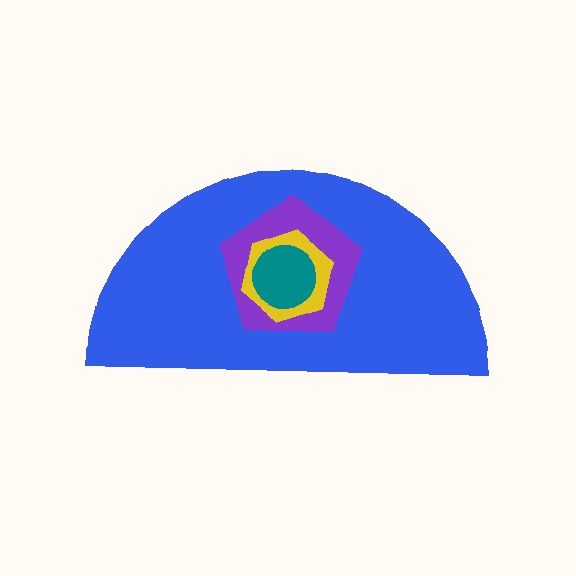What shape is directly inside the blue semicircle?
The purple pentagon.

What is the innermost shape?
The teal circle.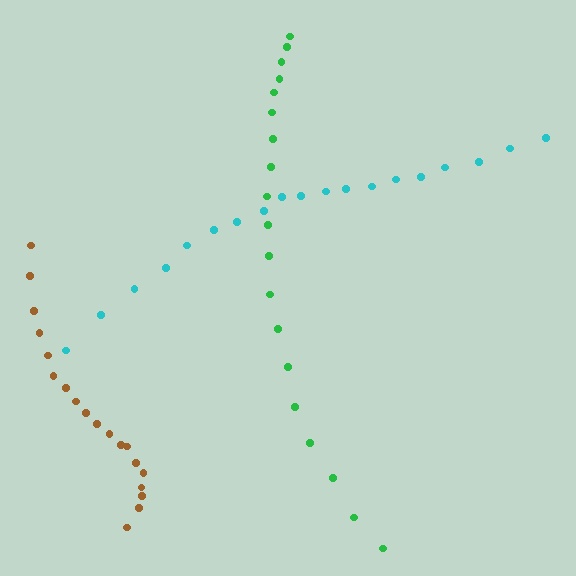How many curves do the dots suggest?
There are 3 distinct paths.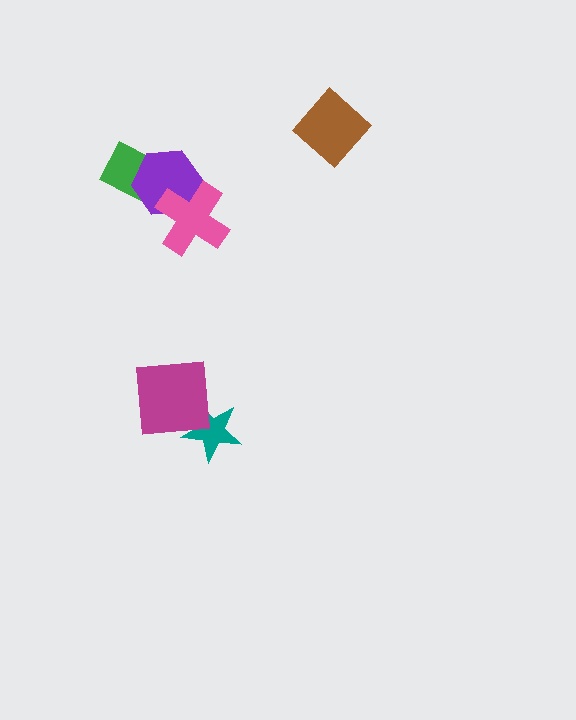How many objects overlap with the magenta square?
1 object overlaps with the magenta square.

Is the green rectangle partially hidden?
Yes, it is partially covered by another shape.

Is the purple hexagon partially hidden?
Yes, it is partially covered by another shape.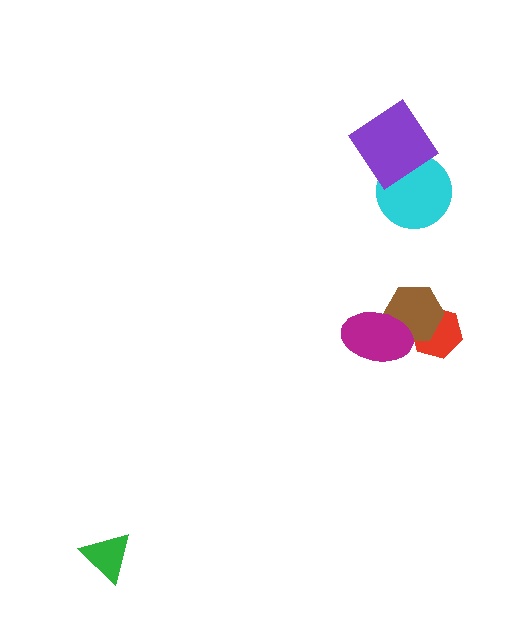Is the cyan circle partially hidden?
Yes, it is partially covered by another shape.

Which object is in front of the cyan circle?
The purple diamond is in front of the cyan circle.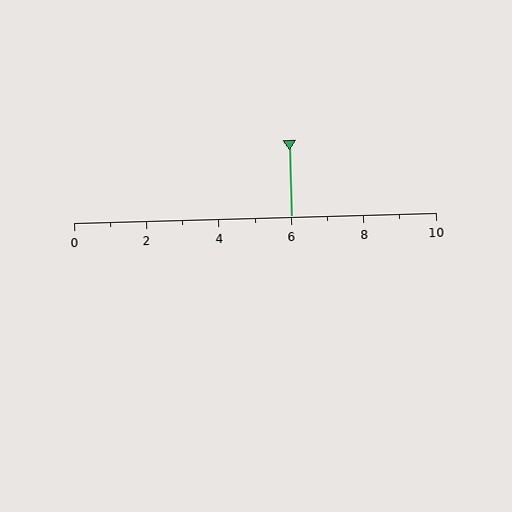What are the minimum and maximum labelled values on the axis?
The axis runs from 0 to 10.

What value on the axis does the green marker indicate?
The marker indicates approximately 6.